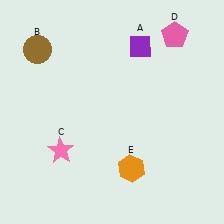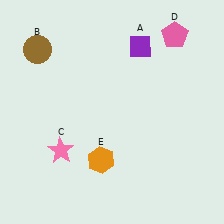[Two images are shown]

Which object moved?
The orange hexagon (E) moved left.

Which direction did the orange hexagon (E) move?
The orange hexagon (E) moved left.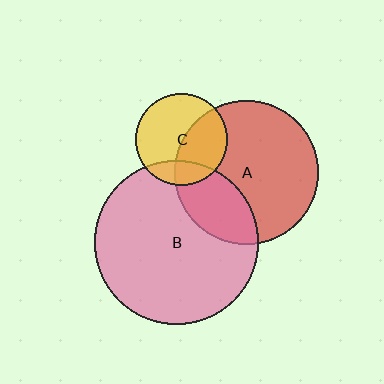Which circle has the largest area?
Circle B (pink).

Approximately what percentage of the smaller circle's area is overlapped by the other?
Approximately 20%.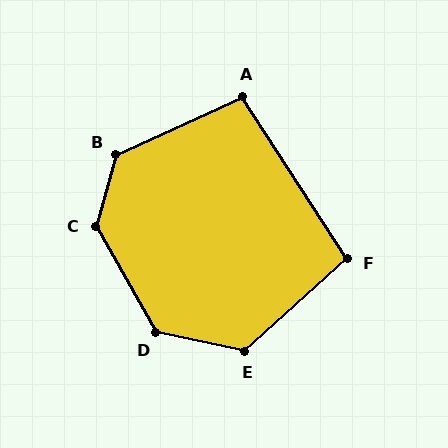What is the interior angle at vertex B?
Approximately 130 degrees (obtuse).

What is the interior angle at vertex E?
Approximately 127 degrees (obtuse).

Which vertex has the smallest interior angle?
A, at approximately 99 degrees.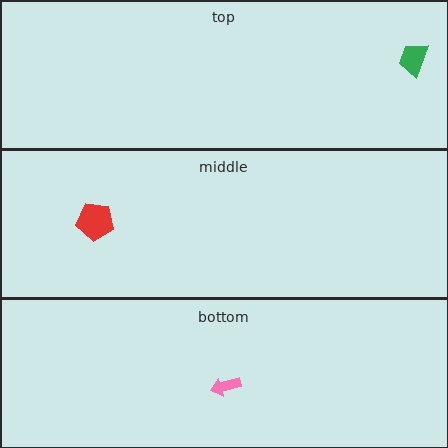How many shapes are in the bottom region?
1.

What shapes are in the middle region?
The red pentagon.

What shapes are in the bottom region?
The pink arrow.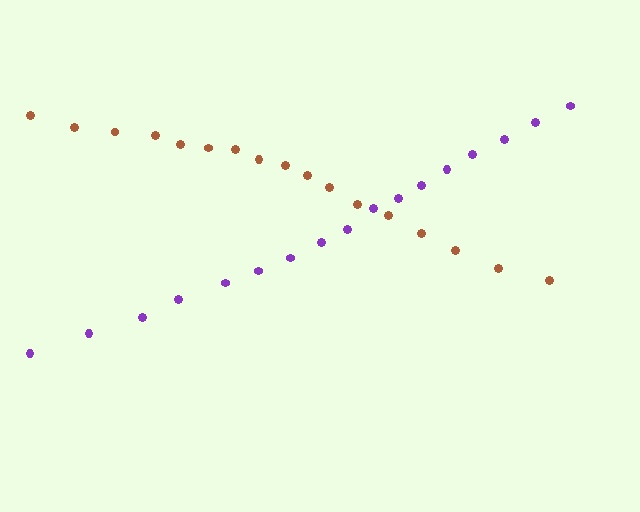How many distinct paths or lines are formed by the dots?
There are 2 distinct paths.